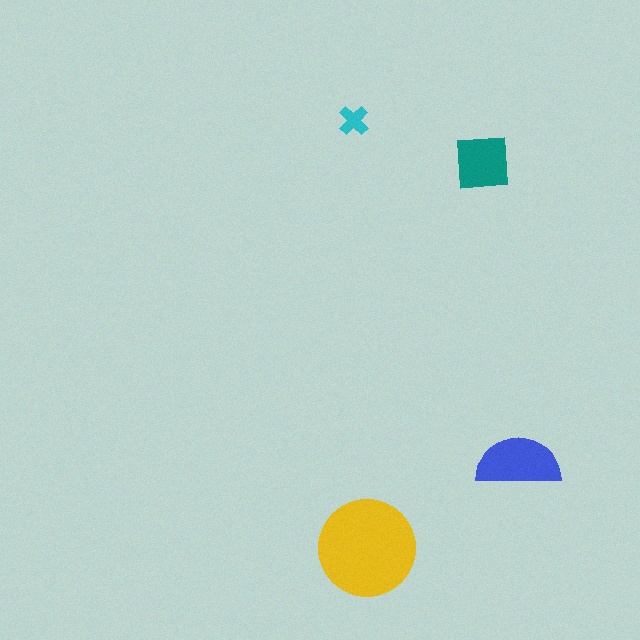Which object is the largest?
The yellow circle.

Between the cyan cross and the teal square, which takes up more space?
The teal square.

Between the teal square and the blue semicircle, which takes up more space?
The blue semicircle.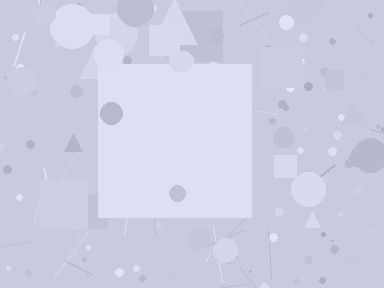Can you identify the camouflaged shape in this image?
The camouflaged shape is a square.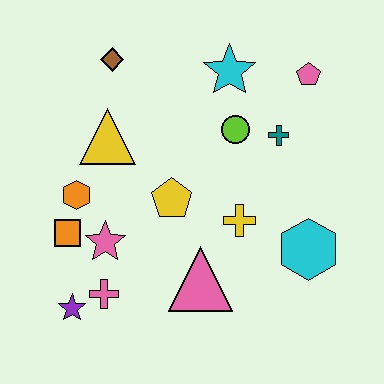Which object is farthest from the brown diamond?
The cyan hexagon is farthest from the brown diamond.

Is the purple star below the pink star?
Yes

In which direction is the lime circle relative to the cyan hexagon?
The lime circle is above the cyan hexagon.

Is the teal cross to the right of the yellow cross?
Yes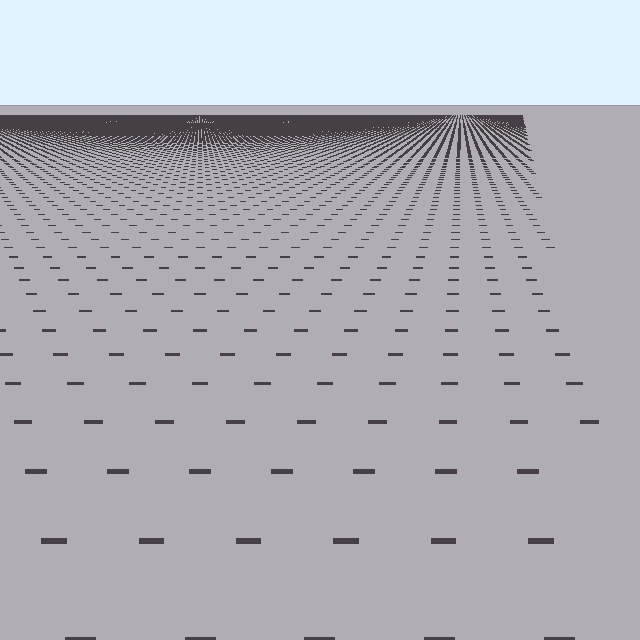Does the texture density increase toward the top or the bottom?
Density increases toward the top.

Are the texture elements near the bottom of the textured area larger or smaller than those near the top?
Larger. Near the bottom, elements are closer to the viewer and appear at a bigger on-screen size.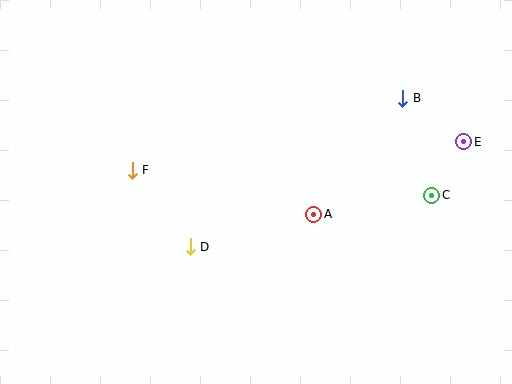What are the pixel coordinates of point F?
Point F is at (132, 170).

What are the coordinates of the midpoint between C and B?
The midpoint between C and B is at (417, 147).